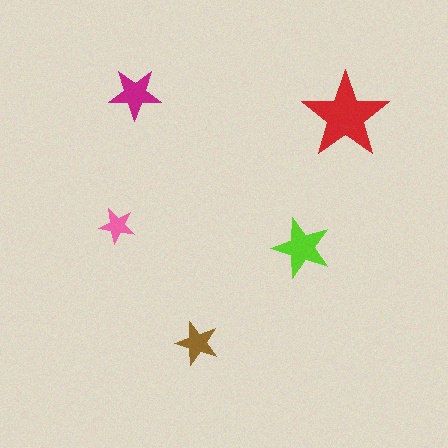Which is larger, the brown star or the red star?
The red one.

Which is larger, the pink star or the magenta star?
The magenta one.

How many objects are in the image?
There are 5 objects in the image.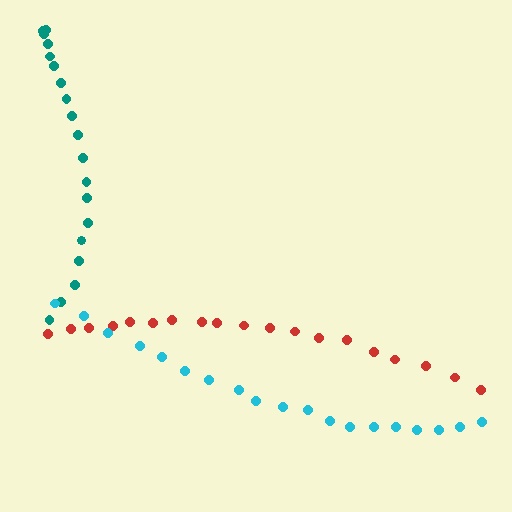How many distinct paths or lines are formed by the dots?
There are 3 distinct paths.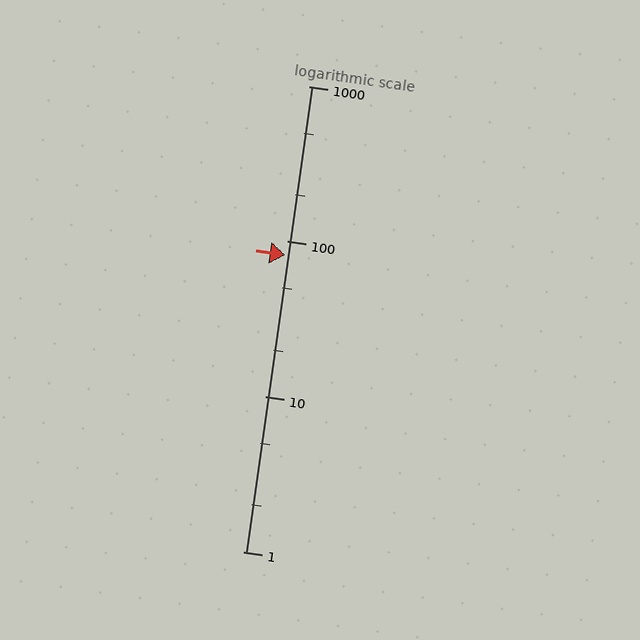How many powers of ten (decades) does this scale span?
The scale spans 3 decades, from 1 to 1000.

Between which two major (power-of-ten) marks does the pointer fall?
The pointer is between 10 and 100.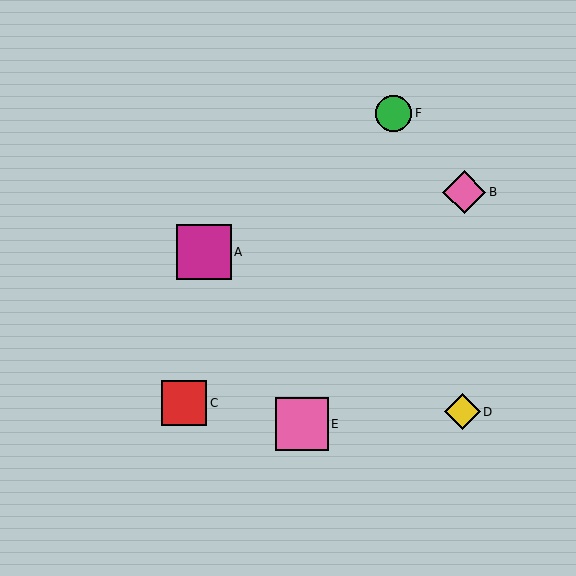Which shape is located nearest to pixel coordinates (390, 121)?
The green circle (labeled F) at (394, 113) is nearest to that location.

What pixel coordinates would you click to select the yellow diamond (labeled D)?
Click at (463, 412) to select the yellow diamond D.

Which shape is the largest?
The magenta square (labeled A) is the largest.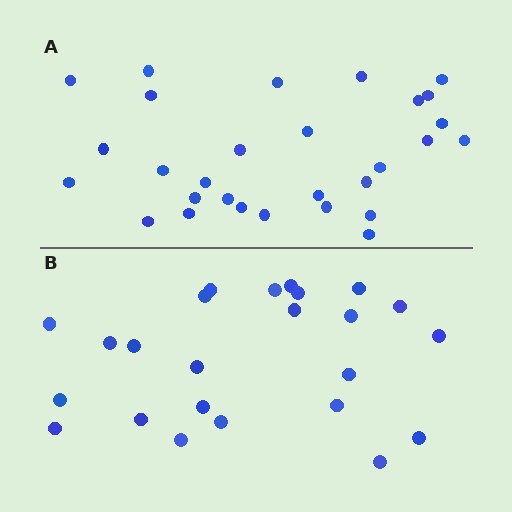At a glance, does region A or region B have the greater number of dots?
Region A (the top region) has more dots.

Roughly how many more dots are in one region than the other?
Region A has about 5 more dots than region B.